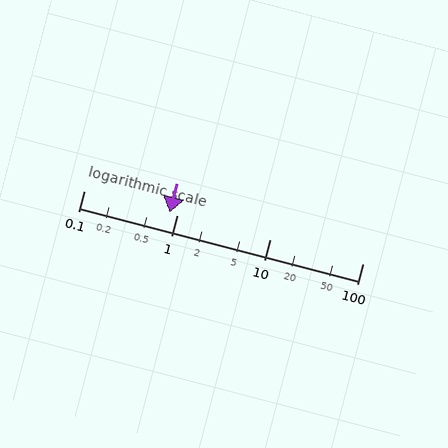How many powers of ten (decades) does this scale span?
The scale spans 3 decades, from 0.1 to 100.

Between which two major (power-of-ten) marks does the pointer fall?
The pointer is between 0.1 and 1.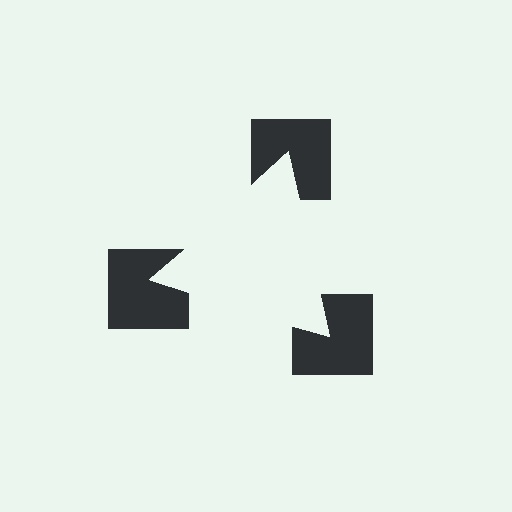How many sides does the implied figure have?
3 sides.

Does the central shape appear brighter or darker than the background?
It typically appears slightly brighter than the background, even though no actual brightness change is drawn.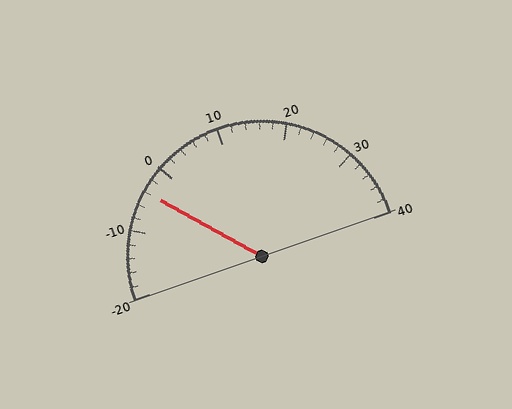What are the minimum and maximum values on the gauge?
The gauge ranges from -20 to 40.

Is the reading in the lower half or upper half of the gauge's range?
The reading is in the lower half of the range (-20 to 40).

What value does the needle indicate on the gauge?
The needle indicates approximately -4.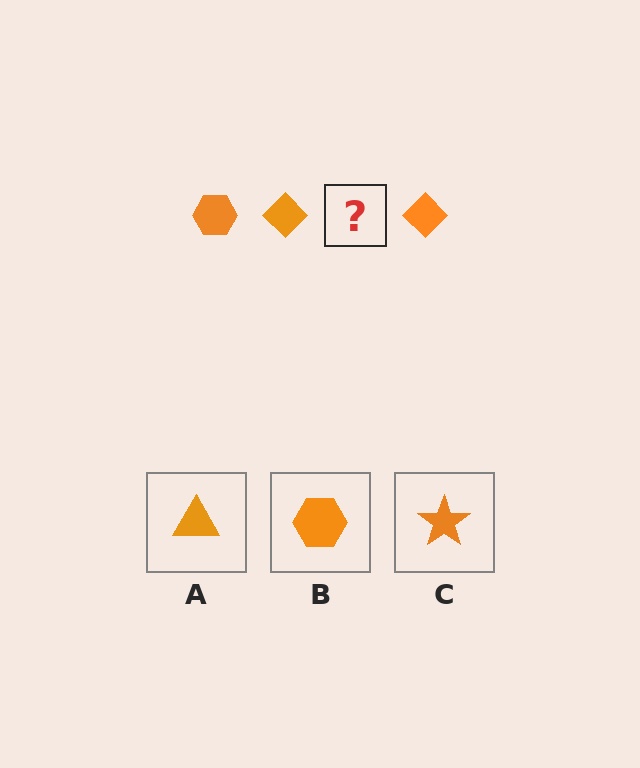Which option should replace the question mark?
Option B.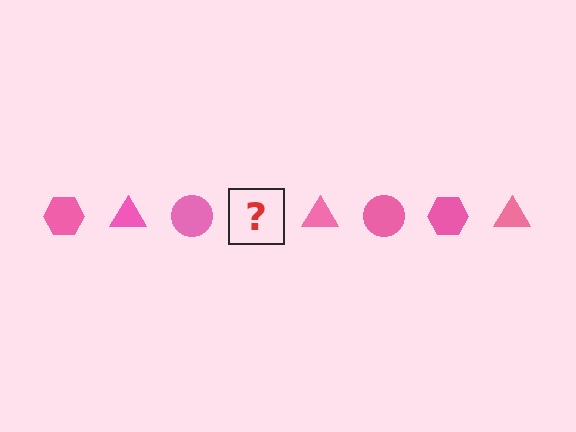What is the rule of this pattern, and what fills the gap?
The rule is that the pattern cycles through hexagon, triangle, circle shapes in pink. The gap should be filled with a pink hexagon.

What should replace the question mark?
The question mark should be replaced with a pink hexagon.